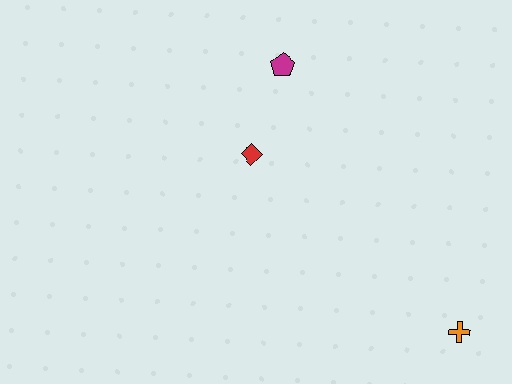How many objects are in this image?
There are 3 objects.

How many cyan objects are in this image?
There are no cyan objects.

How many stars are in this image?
There are no stars.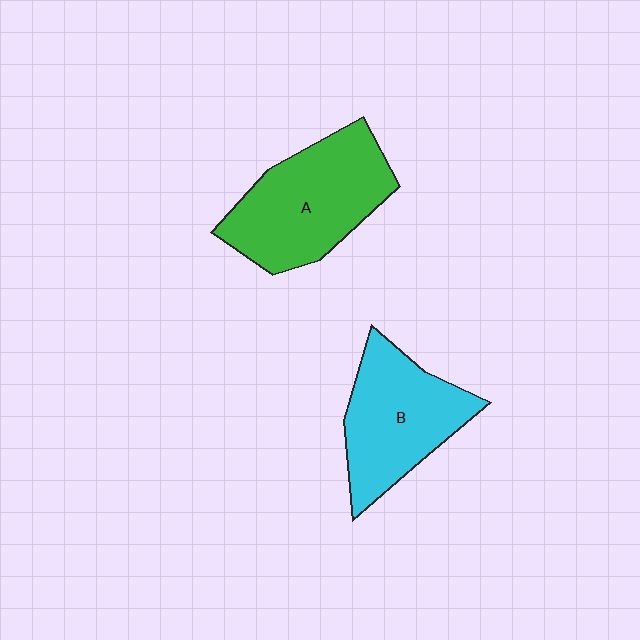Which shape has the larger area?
Shape A (green).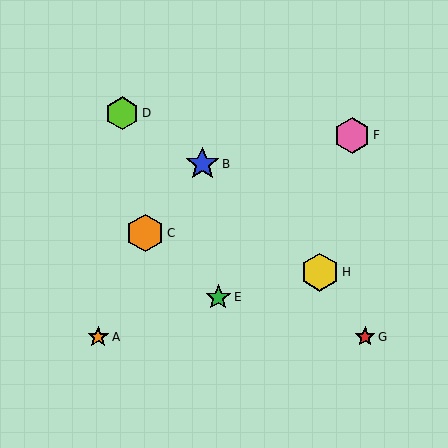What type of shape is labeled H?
Shape H is a yellow hexagon.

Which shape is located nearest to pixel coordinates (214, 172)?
The blue star (labeled B) at (202, 164) is nearest to that location.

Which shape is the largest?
The yellow hexagon (labeled H) is the largest.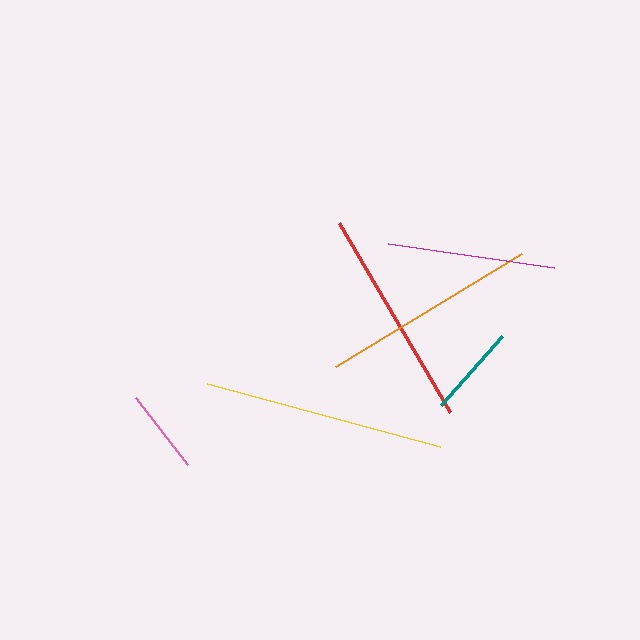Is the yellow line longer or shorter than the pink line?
The yellow line is longer than the pink line.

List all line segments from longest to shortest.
From longest to shortest: yellow, red, orange, magenta, teal, pink.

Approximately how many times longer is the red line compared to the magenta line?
The red line is approximately 1.3 times the length of the magenta line.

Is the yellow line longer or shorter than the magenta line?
The yellow line is longer than the magenta line.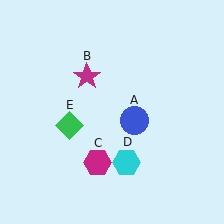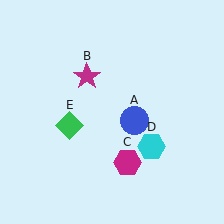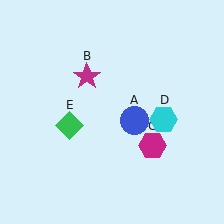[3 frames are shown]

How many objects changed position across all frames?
2 objects changed position: magenta hexagon (object C), cyan hexagon (object D).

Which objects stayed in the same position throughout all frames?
Blue circle (object A) and magenta star (object B) and green diamond (object E) remained stationary.